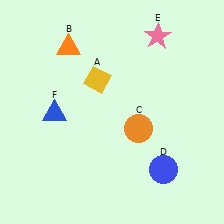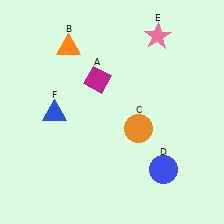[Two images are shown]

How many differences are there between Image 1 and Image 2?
There is 1 difference between the two images.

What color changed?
The diamond (A) changed from yellow in Image 1 to magenta in Image 2.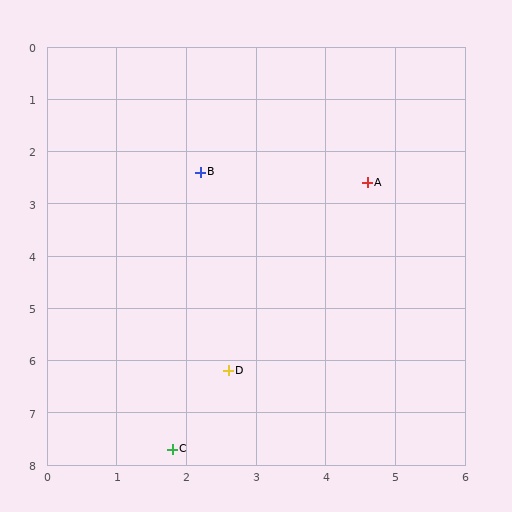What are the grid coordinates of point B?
Point B is at approximately (2.2, 2.4).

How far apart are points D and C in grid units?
Points D and C are about 1.7 grid units apart.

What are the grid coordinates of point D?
Point D is at approximately (2.6, 6.2).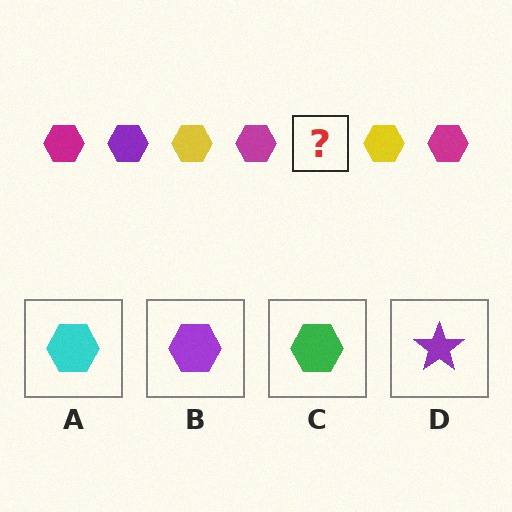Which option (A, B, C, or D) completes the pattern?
B.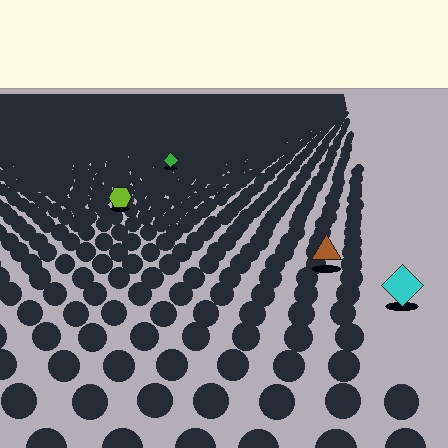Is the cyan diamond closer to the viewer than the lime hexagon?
Yes. The cyan diamond is closer — you can tell from the texture gradient: the ground texture is coarser near it.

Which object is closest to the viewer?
The cyan diamond is closest. The texture marks near it are larger and more spread out.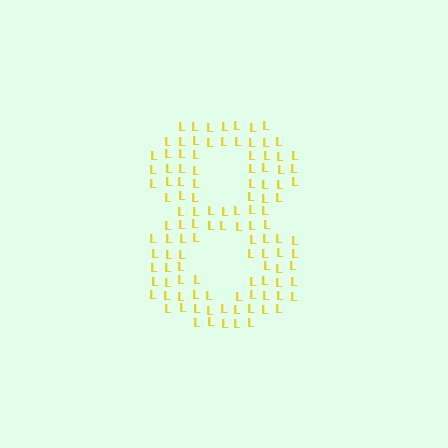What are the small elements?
The small elements are letter L's.